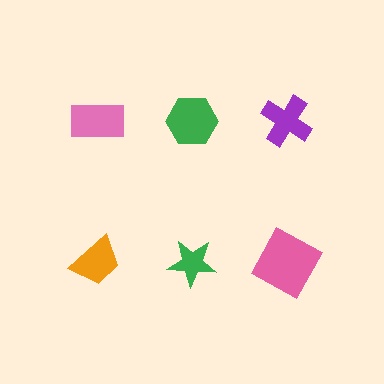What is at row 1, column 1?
A pink rectangle.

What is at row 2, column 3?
A pink square.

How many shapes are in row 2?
3 shapes.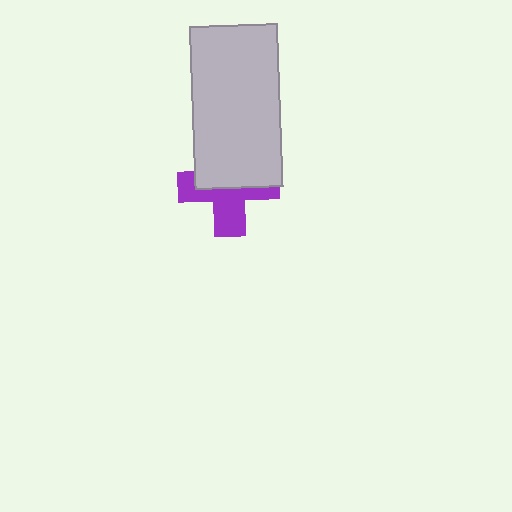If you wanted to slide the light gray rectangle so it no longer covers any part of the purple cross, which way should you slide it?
Slide it up — that is the most direct way to separate the two shapes.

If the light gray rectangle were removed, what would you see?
You would see the complete purple cross.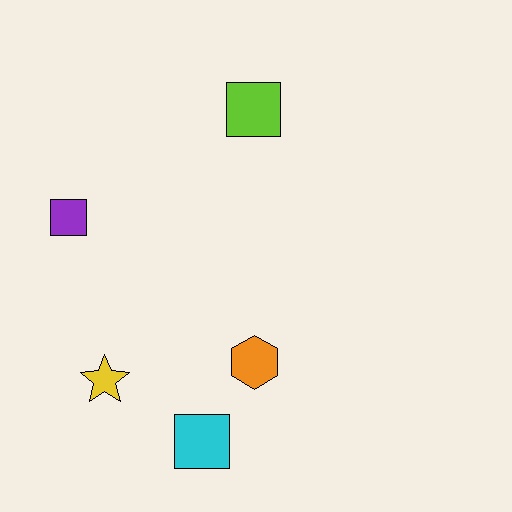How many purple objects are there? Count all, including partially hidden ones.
There is 1 purple object.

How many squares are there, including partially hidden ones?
There are 3 squares.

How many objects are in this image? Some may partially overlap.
There are 5 objects.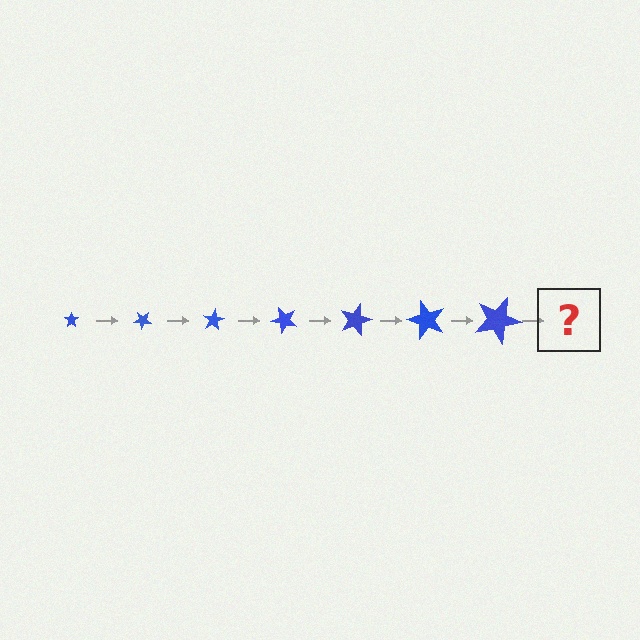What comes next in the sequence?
The next element should be a star, larger than the previous one and rotated 280 degrees from the start.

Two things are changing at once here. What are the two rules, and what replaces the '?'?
The two rules are that the star grows larger each step and it rotates 40 degrees each step. The '?' should be a star, larger than the previous one and rotated 280 degrees from the start.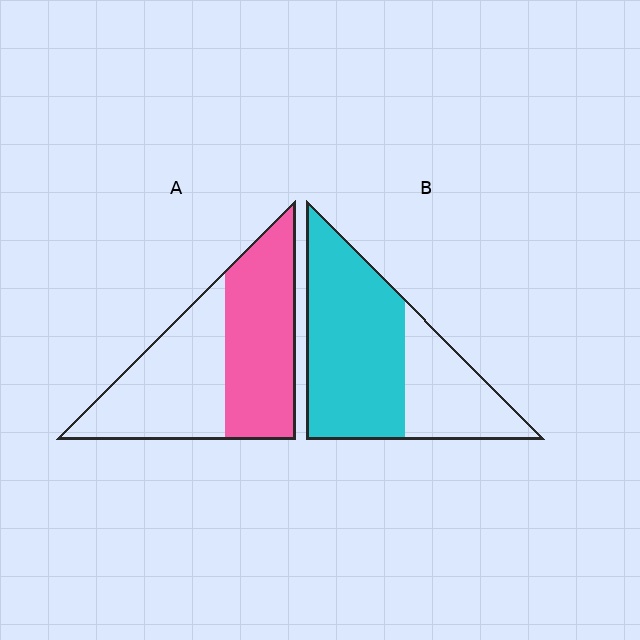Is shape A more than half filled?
Roughly half.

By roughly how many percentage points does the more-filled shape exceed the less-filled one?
By roughly 15 percentage points (B over A).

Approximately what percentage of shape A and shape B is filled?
A is approximately 50% and B is approximately 65%.